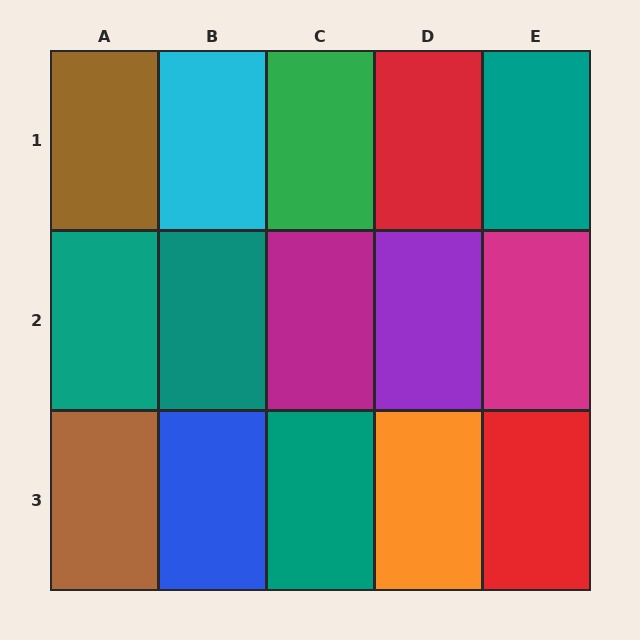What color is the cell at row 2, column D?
Purple.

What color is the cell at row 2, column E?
Magenta.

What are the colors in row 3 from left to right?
Brown, blue, teal, orange, red.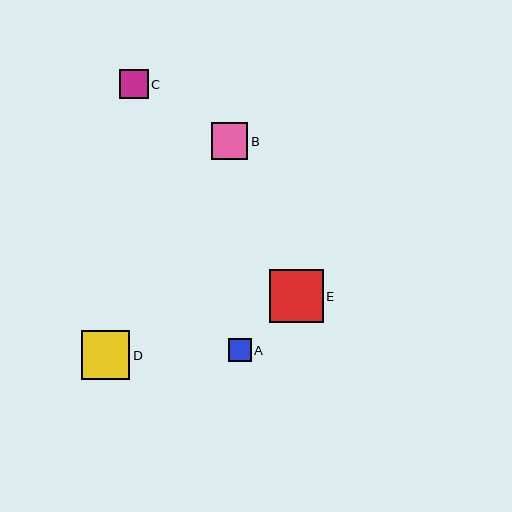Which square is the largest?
Square E is the largest with a size of approximately 53 pixels.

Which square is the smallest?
Square A is the smallest with a size of approximately 23 pixels.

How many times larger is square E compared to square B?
Square E is approximately 1.5 times the size of square B.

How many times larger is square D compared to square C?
Square D is approximately 1.7 times the size of square C.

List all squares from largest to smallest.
From largest to smallest: E, D, B, C, A.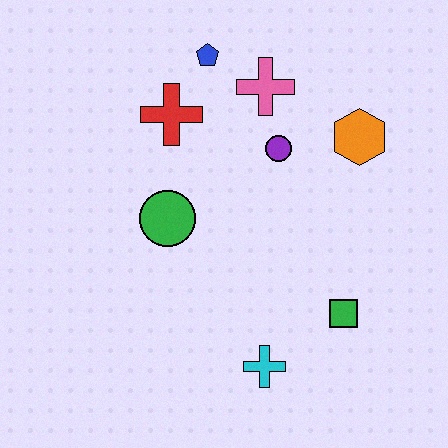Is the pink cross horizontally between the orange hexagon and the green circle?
Yes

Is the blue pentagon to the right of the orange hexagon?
No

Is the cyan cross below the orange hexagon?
Yes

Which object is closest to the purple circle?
The pink cross is closest to the purple circle.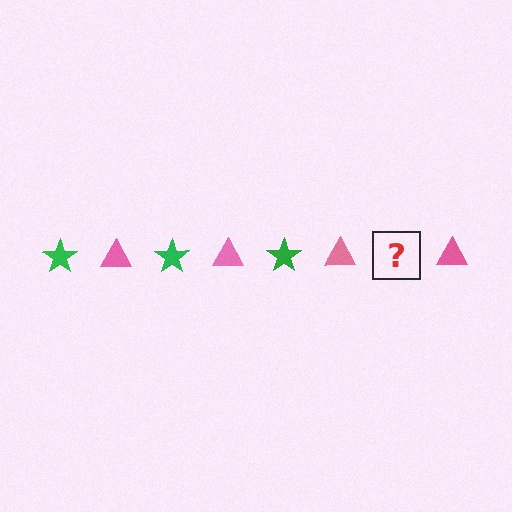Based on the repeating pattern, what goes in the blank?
The blank should be a green star.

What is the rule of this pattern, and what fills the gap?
The rule is that the pattern alternates between green star and pink triangle. The gap should be filled with a green star.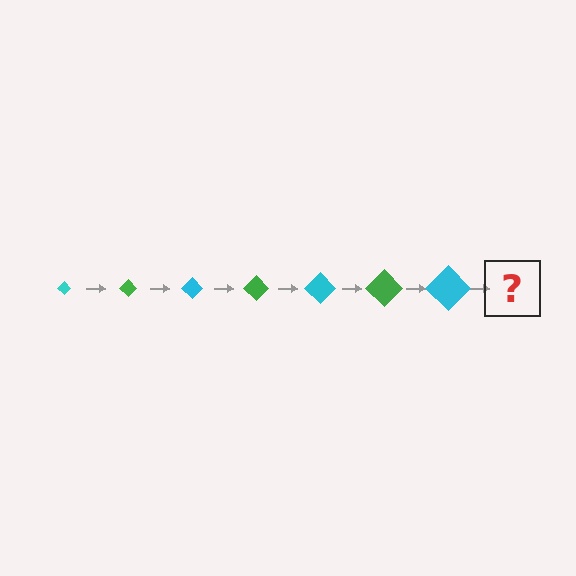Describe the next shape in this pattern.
It should be a green diamond, larger than the previous one.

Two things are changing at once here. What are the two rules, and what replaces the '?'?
The two rules are that the diamond grows larger each step and the color cycles through cyan and green. The '?' should be a green diamond, larger than the previous one.